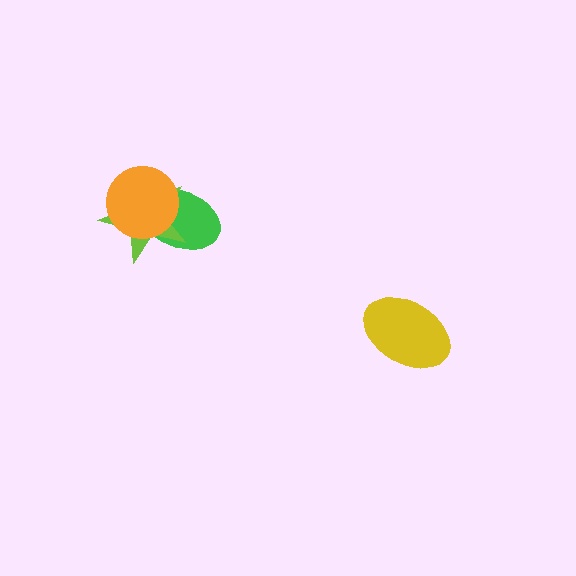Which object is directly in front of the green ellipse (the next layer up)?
The lime star is directly in front of the green ellipse.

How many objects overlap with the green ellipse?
2 objects overlap with the green ellipse.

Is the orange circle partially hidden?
No, no other shape covers it.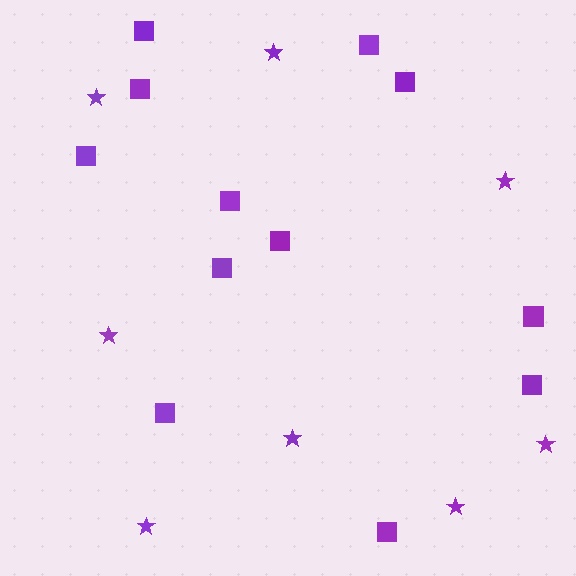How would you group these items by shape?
There are 2 groups: one group of squares (12) and one group of stars (8).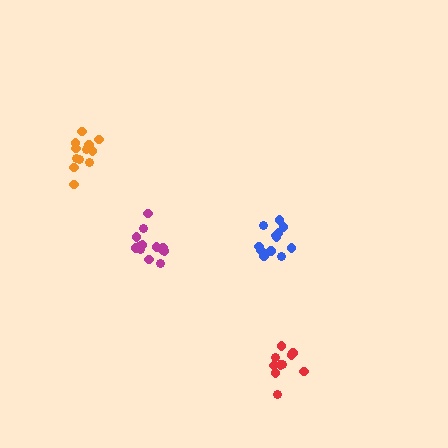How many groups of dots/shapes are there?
There are 4 groups.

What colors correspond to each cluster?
The clusters are colored: blue, orange, magenta, red.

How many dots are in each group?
Group 1: 13 dots, Group 2: 13 dots, Group 3: 14 dots, Group 4: 10 dots (50 total).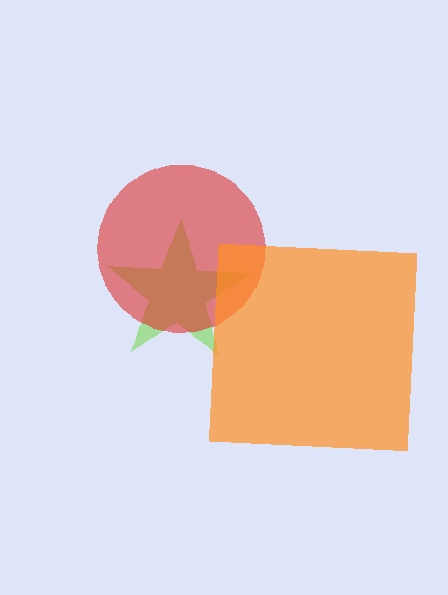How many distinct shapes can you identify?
There are 3 distinct shapes: a lime star, a red circle, an orange square.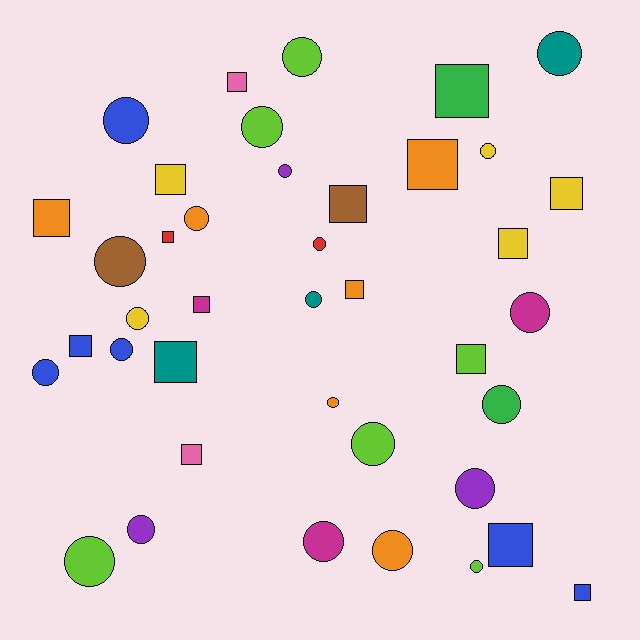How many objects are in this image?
There are 40 objects.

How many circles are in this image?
There are 23 circles.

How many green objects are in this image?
There are 2 green objects.